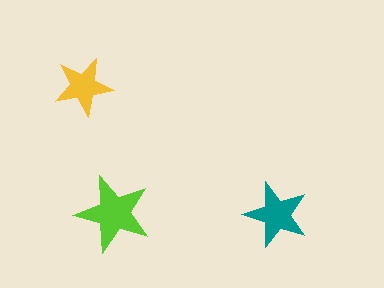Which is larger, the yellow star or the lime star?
The lime one.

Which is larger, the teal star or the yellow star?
The teal one.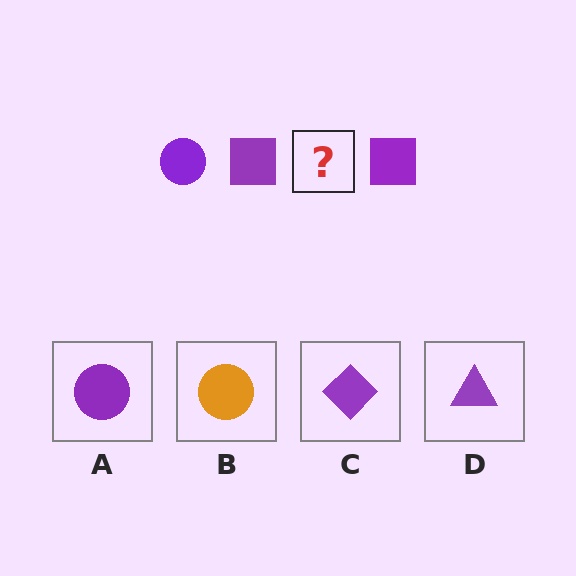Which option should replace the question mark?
Option A.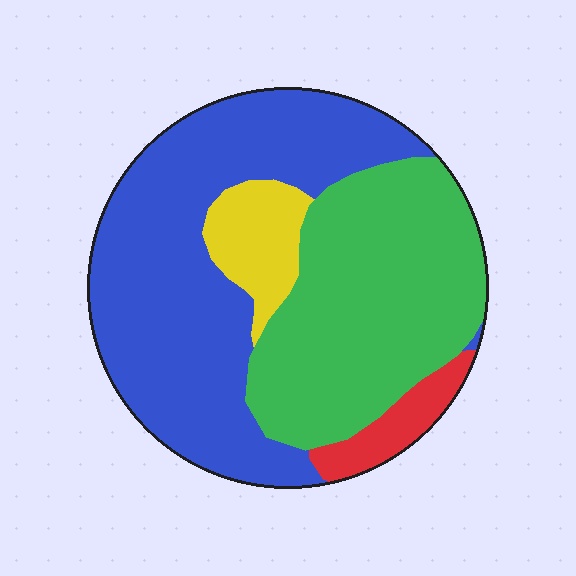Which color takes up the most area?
Blue, at roughly 50%.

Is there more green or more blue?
Blue.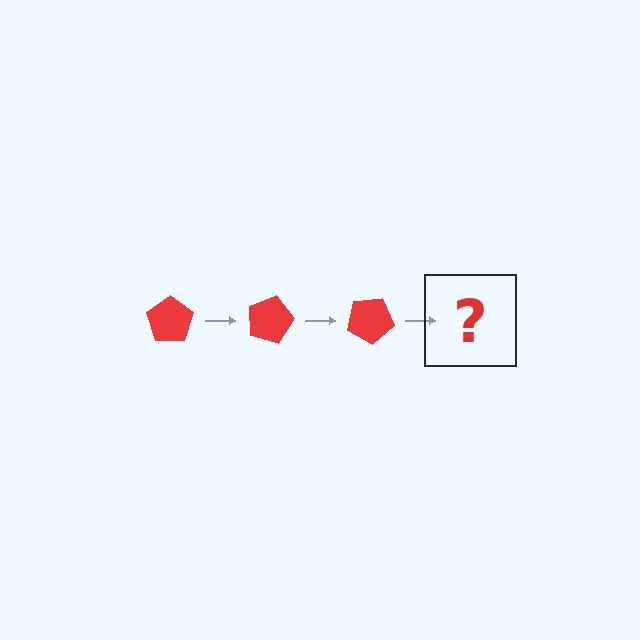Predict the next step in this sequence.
The next step is a red pentagon rotated 45 degrees.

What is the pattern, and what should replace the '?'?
The pattern is that the pentagon rotates 15 degrees each step. The '?' should be a red pentagon rotated 45 degrees.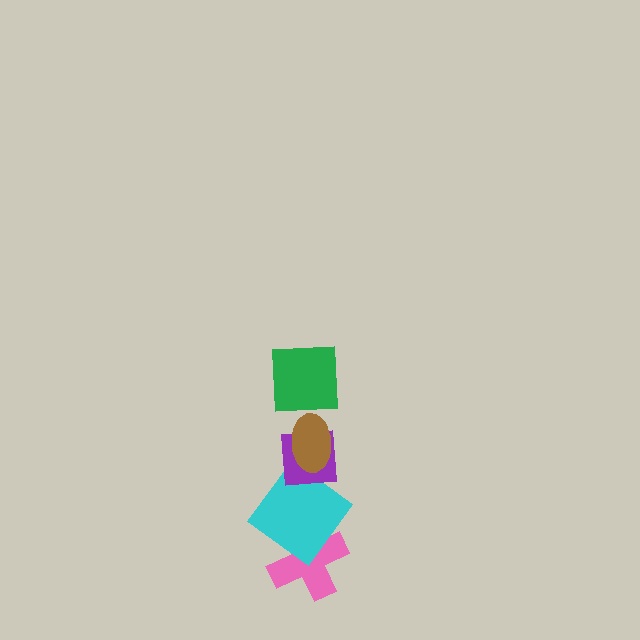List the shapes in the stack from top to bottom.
From top to bottom: the green square, the brown ellipse, the purple square, the cyan diamond, the pink cross.